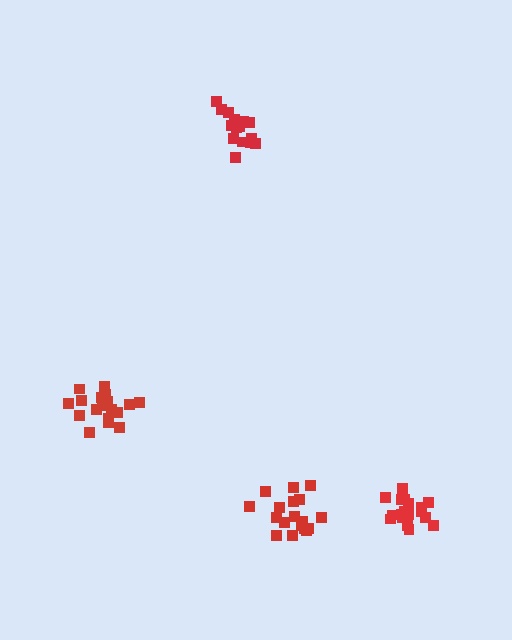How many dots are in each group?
Group 1: 20 dots, Group 2: 19 dots, Group 3: 16 dots, Group 4: 19 dots (74 total).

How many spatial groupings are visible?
There are 4 spatial groupings.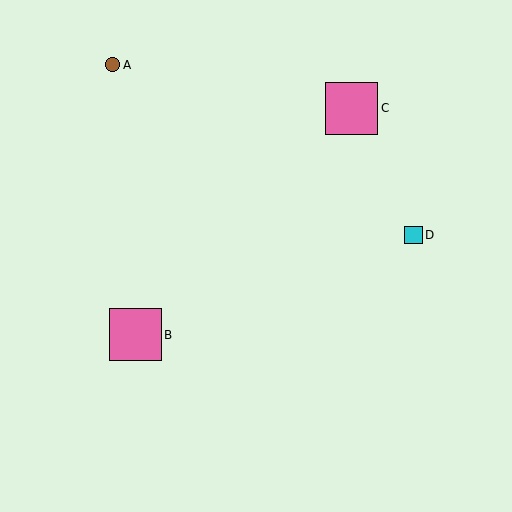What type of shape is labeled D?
Shape D is a cyan square.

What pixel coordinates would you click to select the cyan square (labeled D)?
Click at (414, 235) to select the cyan square D.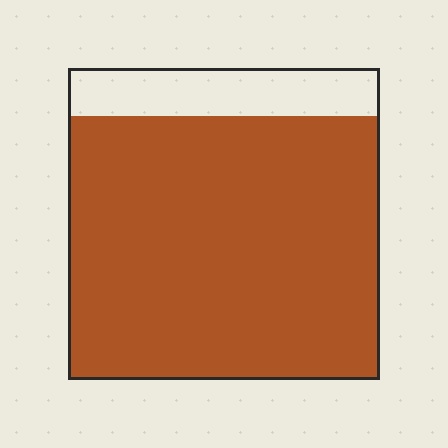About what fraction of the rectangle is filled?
About five sixths (5/6).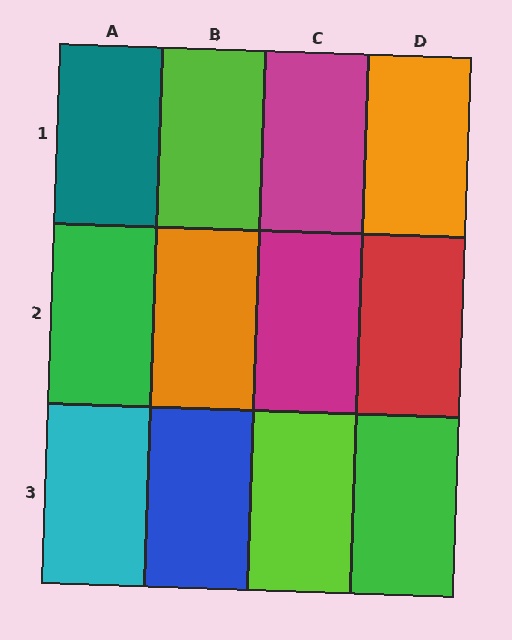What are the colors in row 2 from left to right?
Green, orange, magenta, red.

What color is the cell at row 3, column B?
Blue.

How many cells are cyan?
1 cell is cyan.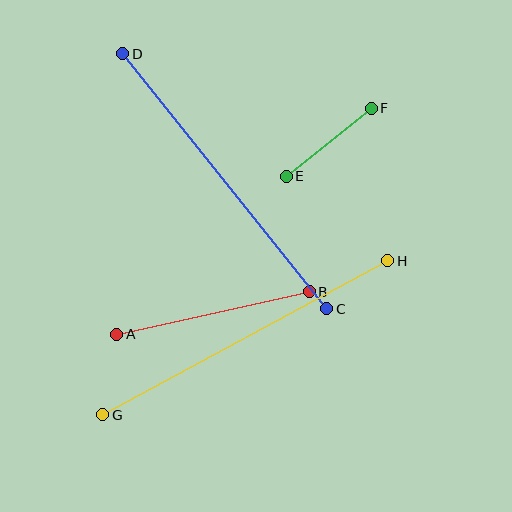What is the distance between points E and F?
The distance is approximately 109 pixels.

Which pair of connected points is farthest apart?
Points C and D are farthest apart.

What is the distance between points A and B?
The distance is approximately 197 pixels.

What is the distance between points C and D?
The distance is approximately 327 pixels.